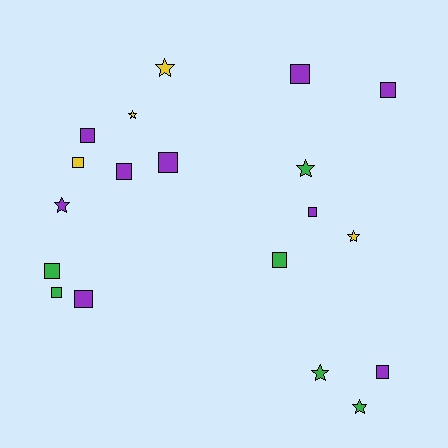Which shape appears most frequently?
Square, with 12 objects.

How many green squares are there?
There are 3 green squares.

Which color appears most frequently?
Purple, with 9 objects.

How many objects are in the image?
There are 19 objects.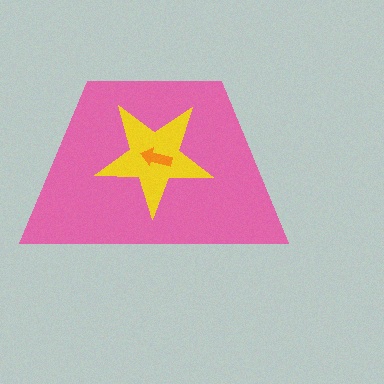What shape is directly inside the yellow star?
The orange arrow.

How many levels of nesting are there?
3.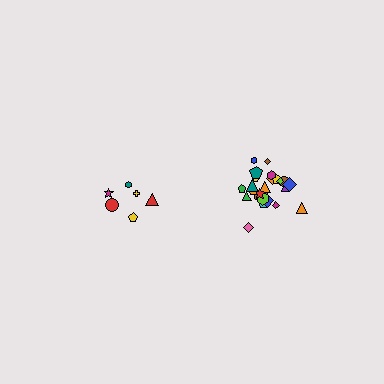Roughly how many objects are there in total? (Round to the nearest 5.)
Roughly 30 objects in total.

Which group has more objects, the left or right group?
The right group.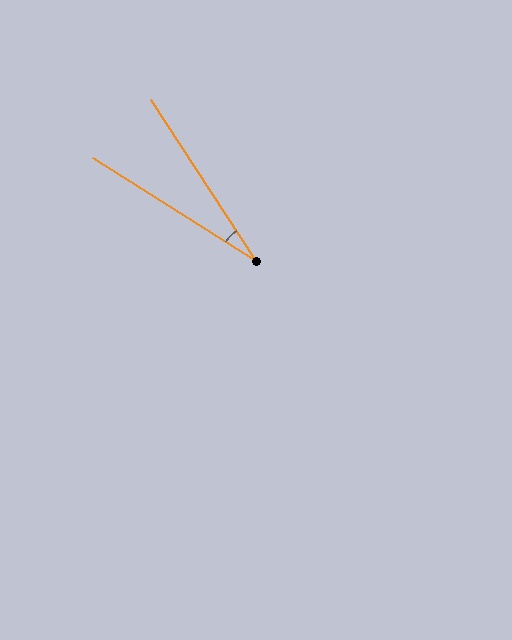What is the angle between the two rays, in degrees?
Approximately 25 degrees.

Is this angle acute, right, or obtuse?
It is acute.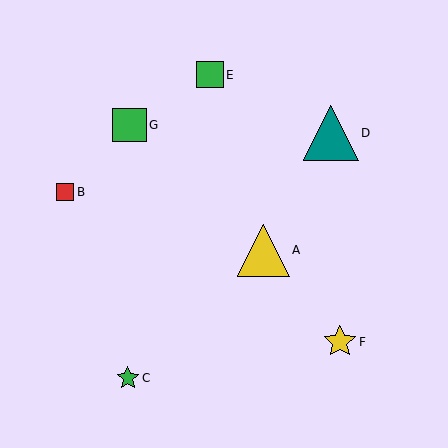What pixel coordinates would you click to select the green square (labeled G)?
Click at (129, 125) to select the green square G.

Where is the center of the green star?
The center of the green star is at (128, 378).